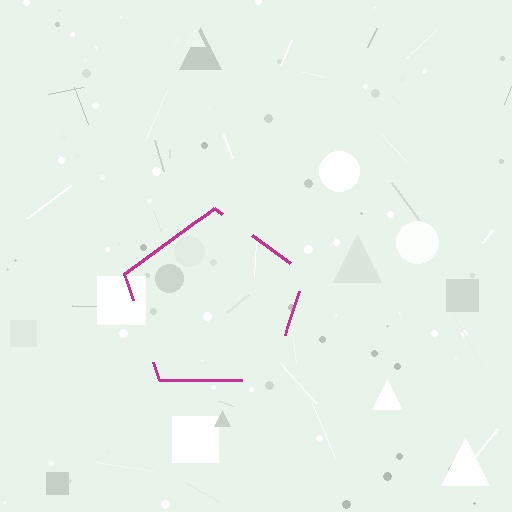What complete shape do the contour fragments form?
The contour fragments form a pentagon.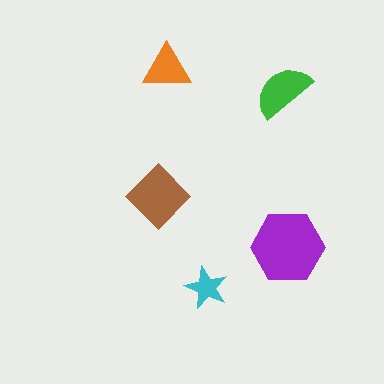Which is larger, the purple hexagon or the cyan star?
The purple hexagon.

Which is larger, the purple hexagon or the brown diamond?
The purple hexagon.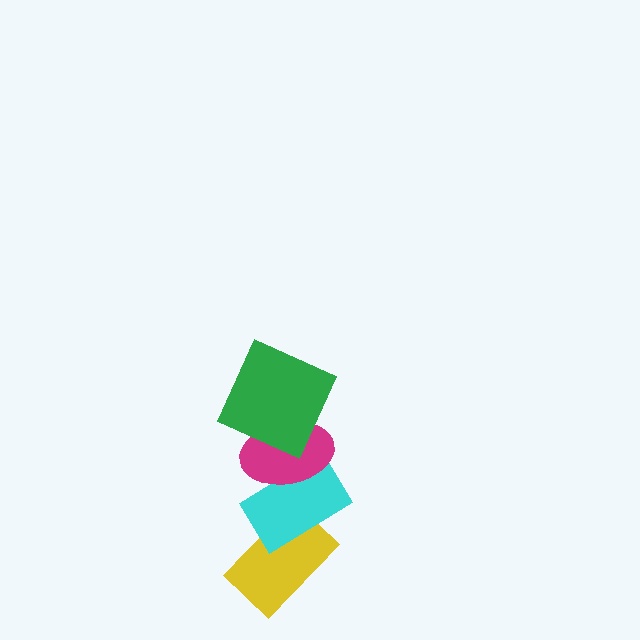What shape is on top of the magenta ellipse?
The green square is on top of the magenta ellipse.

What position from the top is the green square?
The green square is 1st from the top.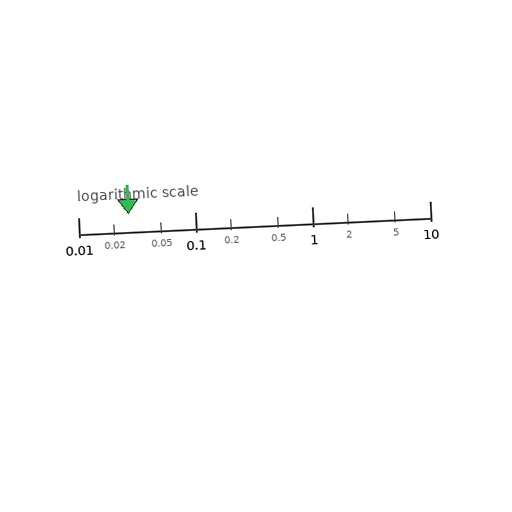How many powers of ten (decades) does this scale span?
The scale spans 3 decades, from 0.01 to 10.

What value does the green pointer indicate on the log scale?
The pointer indicates approximately 0.027.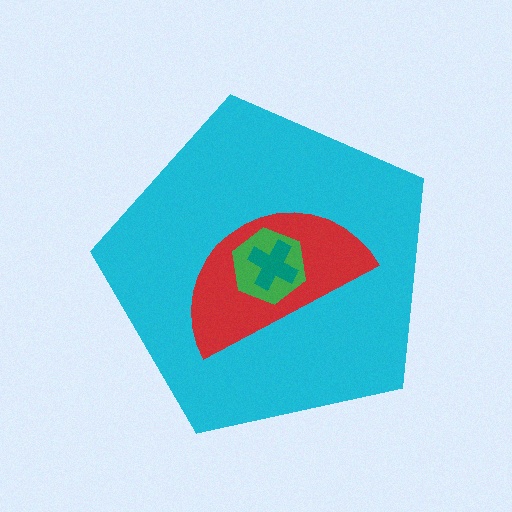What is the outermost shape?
The cyan pentagon.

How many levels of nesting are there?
4.